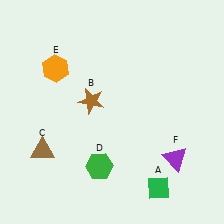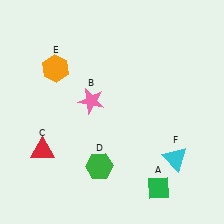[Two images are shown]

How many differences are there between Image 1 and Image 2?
There are 3 differences between the two images.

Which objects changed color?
B changed from brown to pink. C changed from brown to red. F changed from purple to cyan.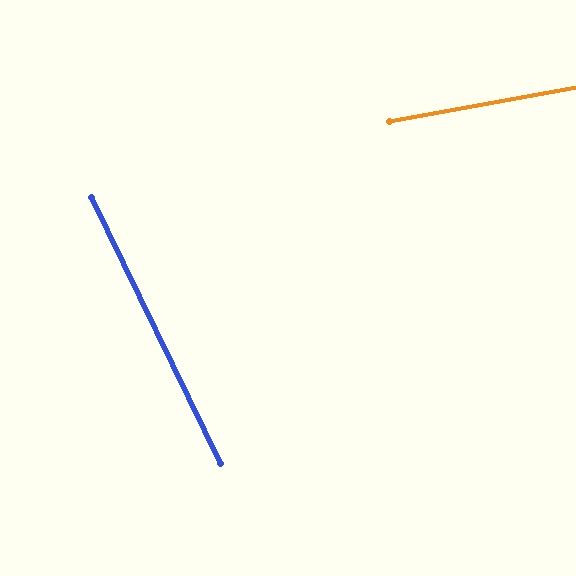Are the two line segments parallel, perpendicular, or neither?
Neither parallel nor perpendicular — they differ by about 74°.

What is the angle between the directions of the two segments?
Approximately 74 degrees.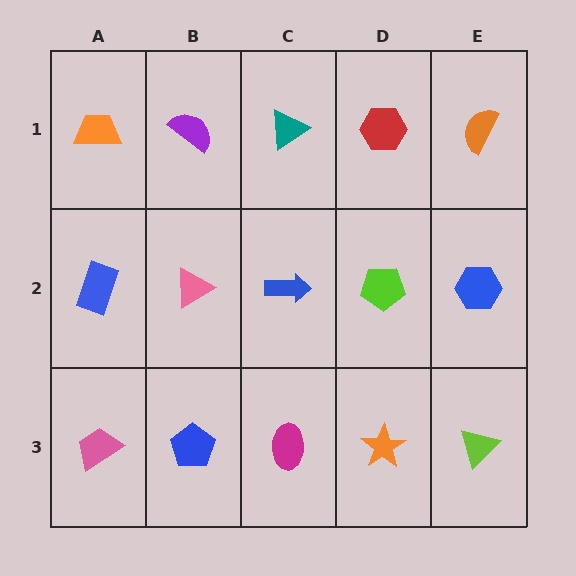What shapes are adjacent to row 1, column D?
A lime pentagon (row 2, column D), a teal triangle (row 1, column C), an orange semicircle (row 1, column E).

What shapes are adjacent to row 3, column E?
A blue hexagon (row 2, column E), an orange star (row 3, column D).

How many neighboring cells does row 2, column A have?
3.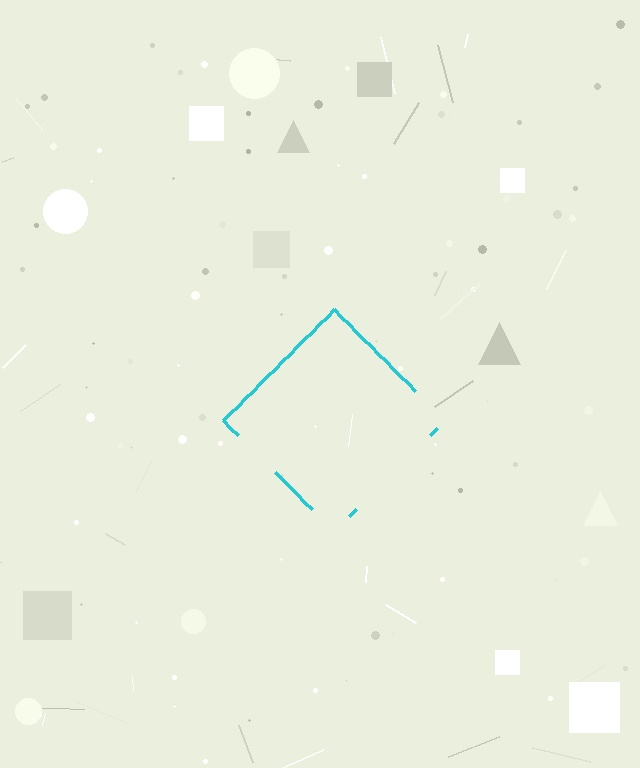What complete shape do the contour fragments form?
The contour fragments form a diamond.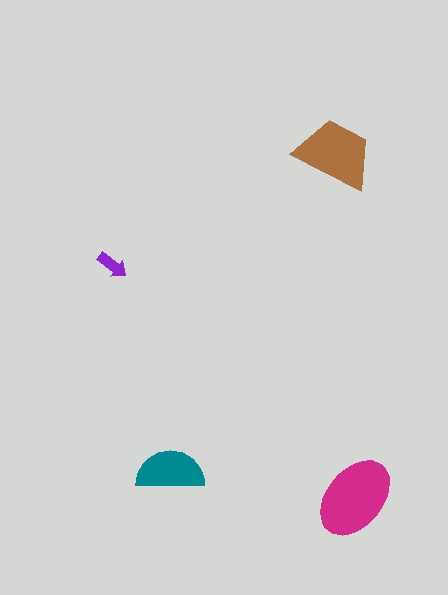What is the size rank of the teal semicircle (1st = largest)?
3rd.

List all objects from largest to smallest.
The magenta ellipse, the brown trapezoid, the teal semicircle, the purple arrow.